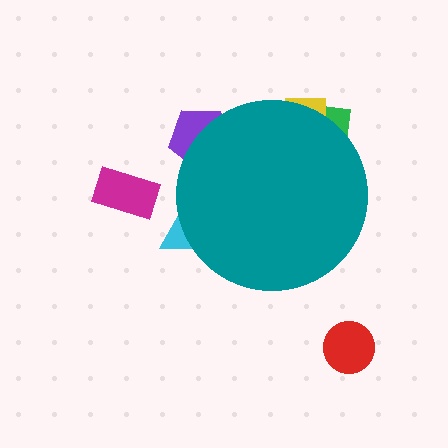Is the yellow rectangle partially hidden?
Yes, the yellow rectangle is partially hidden behind the teal circle.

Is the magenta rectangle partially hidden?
No, the magenta rectangle is fully visible.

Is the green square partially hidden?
Yes, the green square is partially hidden behind the teal circle.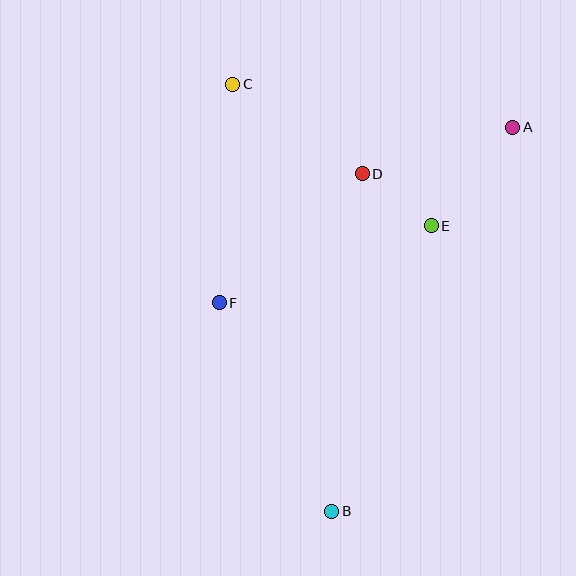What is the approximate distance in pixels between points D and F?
The distance between D and F is approximately 192 pixels.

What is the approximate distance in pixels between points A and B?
The distance between A and B is approximately 424 pixels.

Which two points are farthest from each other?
Points B and C are farthest from each other.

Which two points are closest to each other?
Points D and E are closest to each other.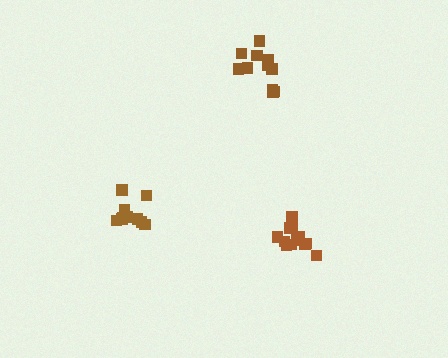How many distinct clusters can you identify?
There are 3 distinct clusters.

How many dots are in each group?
Group 1: 10 dots, Group 2: 12 dots, Group 3: 11 dots (33 total).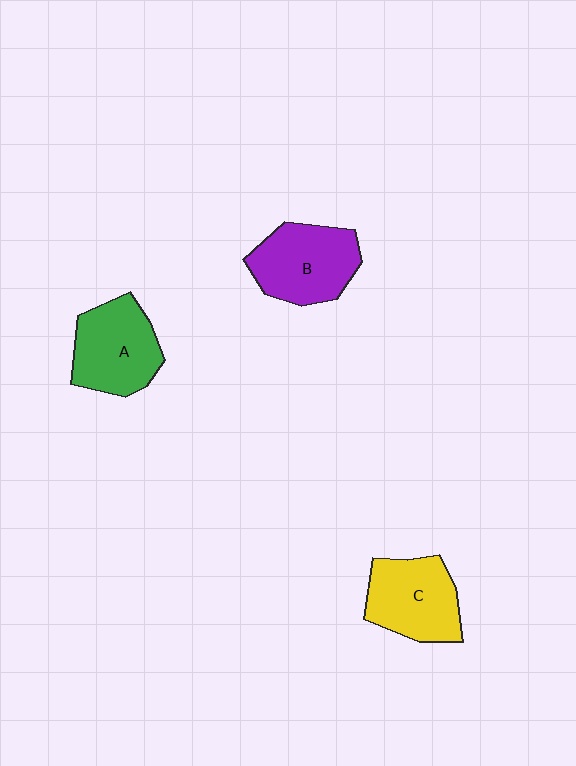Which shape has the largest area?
Shape B (purple).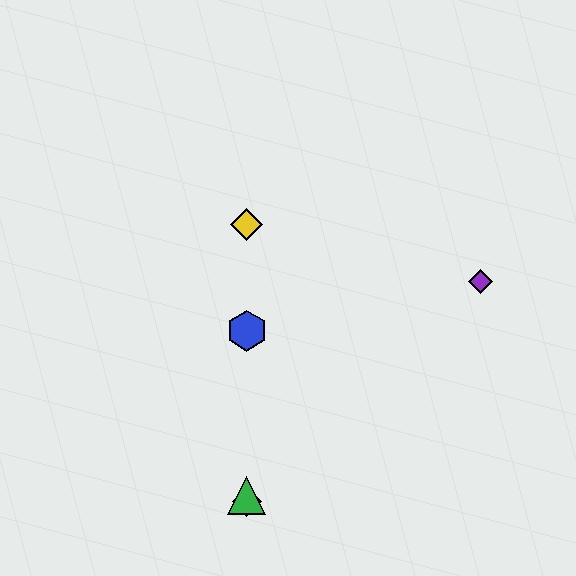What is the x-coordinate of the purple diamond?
The purple diamond is at x≈481.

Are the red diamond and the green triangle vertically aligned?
Yes, both are at x≈247.